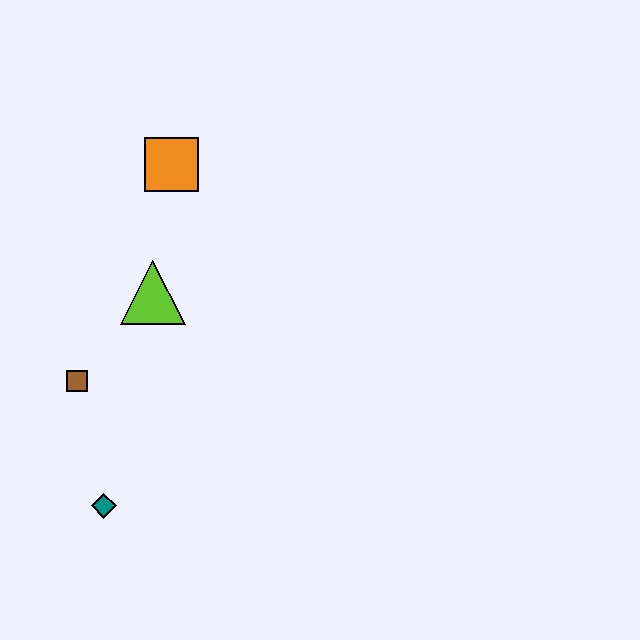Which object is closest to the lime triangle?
The brown square is closest to the lime triangle.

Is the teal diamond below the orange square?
Yes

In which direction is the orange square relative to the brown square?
The orange square is above the brown square.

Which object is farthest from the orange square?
The teal diamond is farthest from the orange square.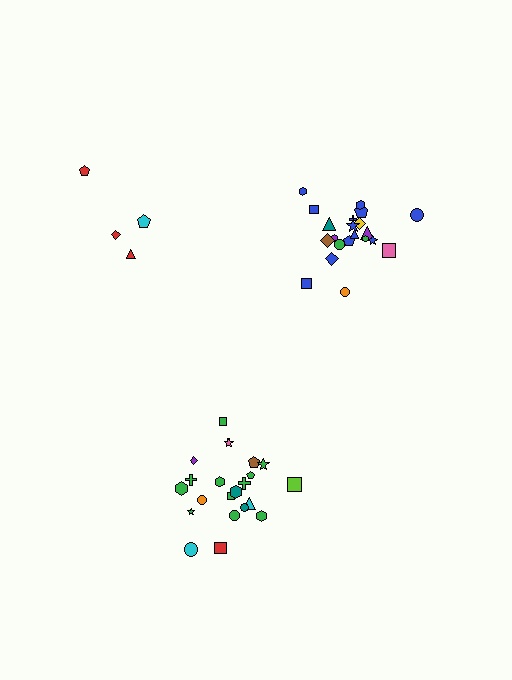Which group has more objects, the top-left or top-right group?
The top-right group.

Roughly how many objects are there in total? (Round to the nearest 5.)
Roughly 50 objects in total.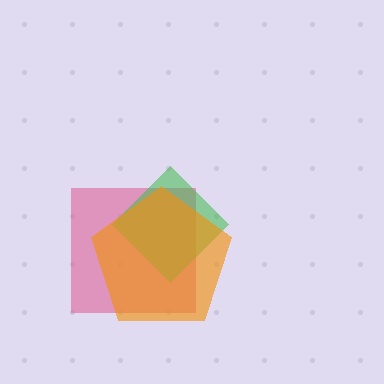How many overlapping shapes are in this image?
There are 3 overlapping shapes in the image.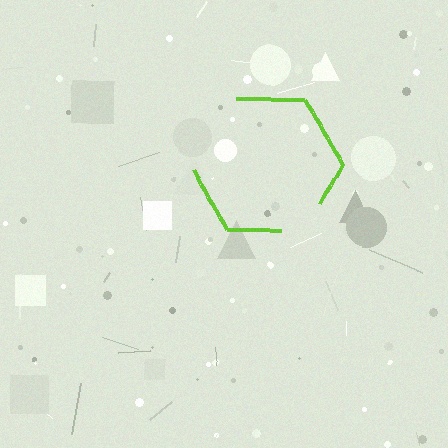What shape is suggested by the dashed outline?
The dashed outline suggests a hexagon.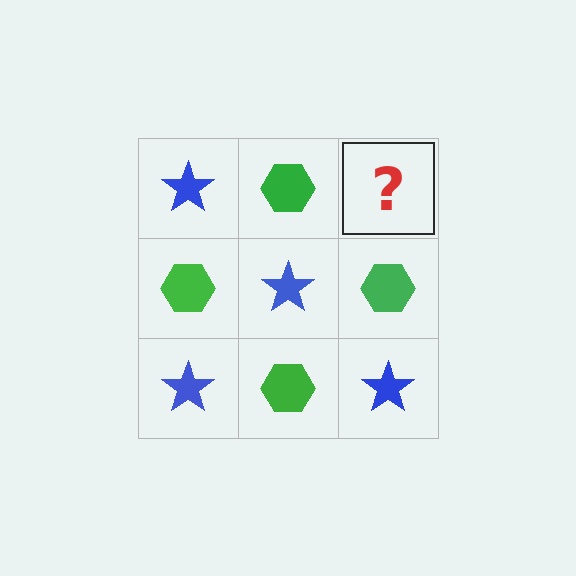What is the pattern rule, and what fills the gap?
The rule is that it alternates blue star and green hexagon in a checkerboard pattern. The gap should be filled with a blue star.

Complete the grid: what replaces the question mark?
The question mark should be replaced with a blue star.